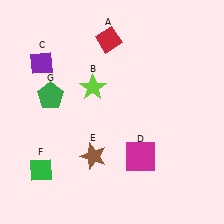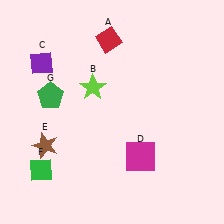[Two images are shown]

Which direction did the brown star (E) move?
The brown star (E) moved left.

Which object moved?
The brown star (E) moved left.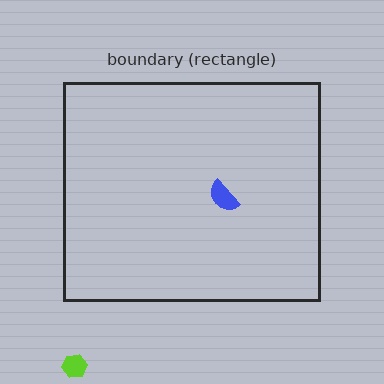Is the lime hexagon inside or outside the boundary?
Outside.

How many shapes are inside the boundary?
1 inside, 1 outside.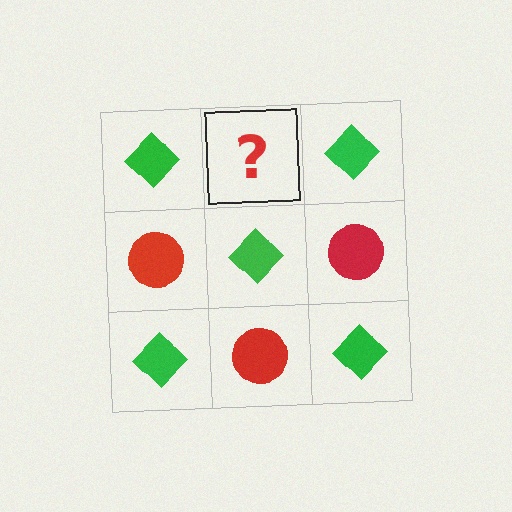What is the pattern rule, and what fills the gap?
The rule is that it alternates green diamond and red circle in a checkerboard pattern. The gap should be filled with a red circle.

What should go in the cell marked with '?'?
The missing cell should contain a red circle.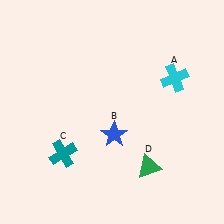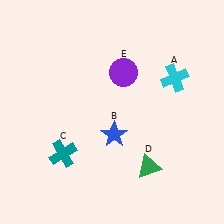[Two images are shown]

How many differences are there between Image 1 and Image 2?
There is 1 difference between the two images.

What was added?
A purple circle (E) was added in Image 2.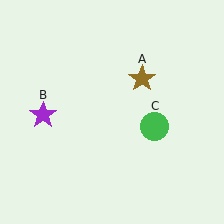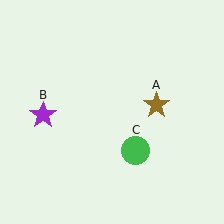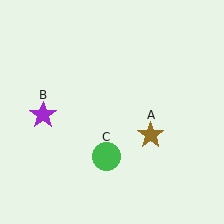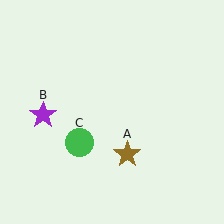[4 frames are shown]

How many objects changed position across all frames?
2 objects changed position: brown star (object A), green circle (object C).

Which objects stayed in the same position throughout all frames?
Purple star (object B) remained stationary.